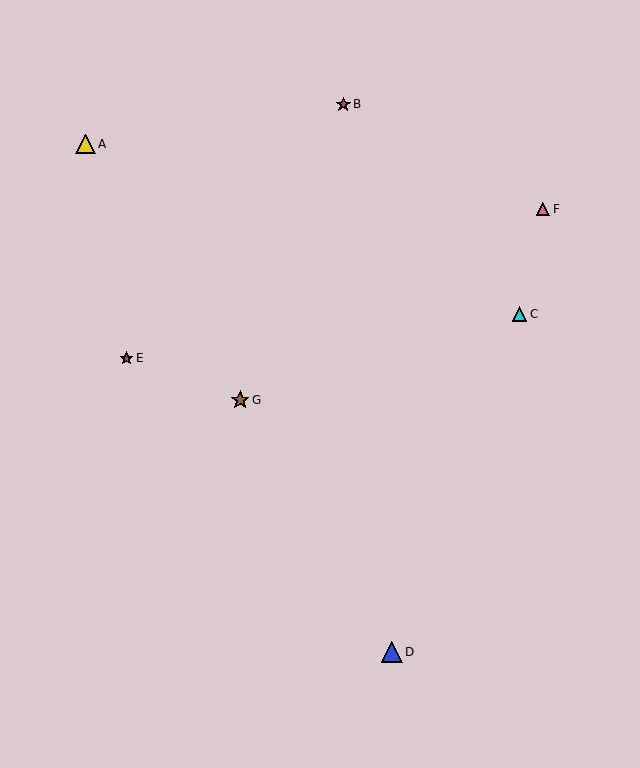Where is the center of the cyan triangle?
The center of the cyan triangle is at (519, 314).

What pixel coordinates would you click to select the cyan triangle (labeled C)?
Click at (519, 314) to select the cyan triangle C.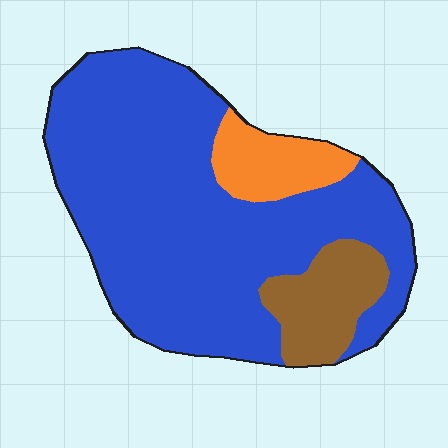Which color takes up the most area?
Blue, at roughly 75%.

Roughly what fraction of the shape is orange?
Orange takes up about one tenth (1/10) of the shape.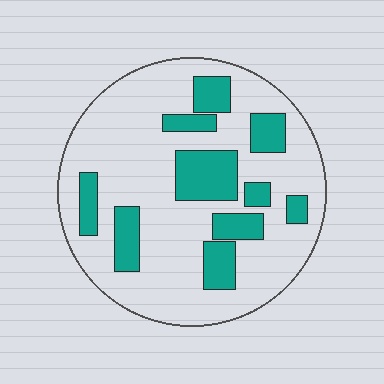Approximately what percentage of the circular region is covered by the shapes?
Approximately 25%.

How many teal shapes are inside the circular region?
10.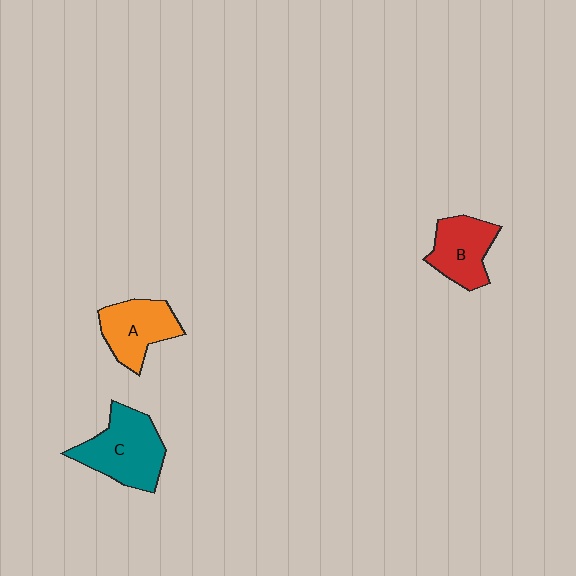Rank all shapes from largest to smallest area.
From largest to smallest: C (teal), A (orange), B (red).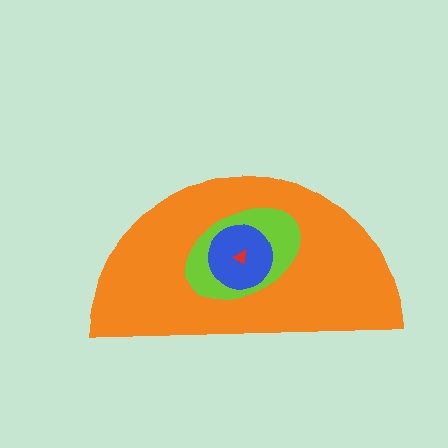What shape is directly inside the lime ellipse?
The blue circle.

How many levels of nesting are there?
4.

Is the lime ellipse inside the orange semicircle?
Yes.